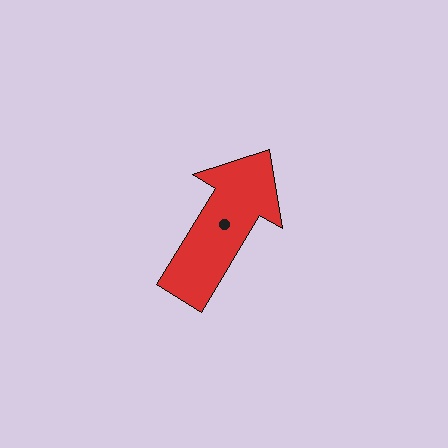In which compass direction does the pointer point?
Northeast.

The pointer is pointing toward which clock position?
Roughly 1 o'clock.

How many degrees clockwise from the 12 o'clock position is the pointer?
Approximately 31 degrees.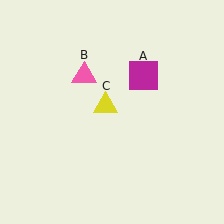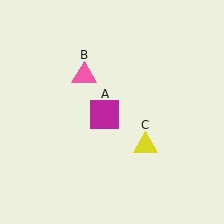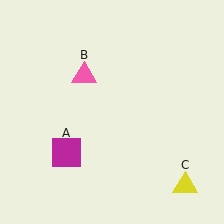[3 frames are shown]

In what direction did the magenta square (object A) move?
The magenta square (object A) moved down and to the left.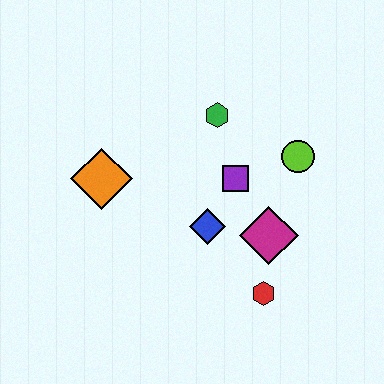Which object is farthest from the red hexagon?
The orange diamond is farthest from the red hexagon.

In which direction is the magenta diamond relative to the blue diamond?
The magenta diamond is to the right of the blue diamond.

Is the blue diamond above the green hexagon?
No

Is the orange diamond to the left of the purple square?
Yes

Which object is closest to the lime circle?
The purple square is closest to the lime circle.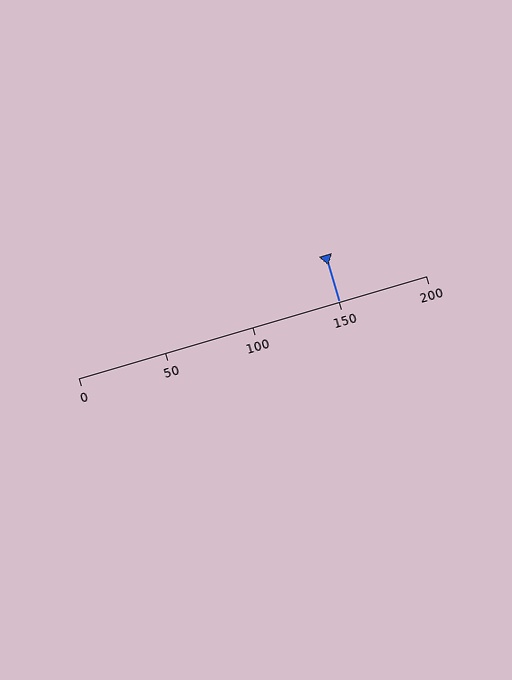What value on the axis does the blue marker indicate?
The marker indicates approximately 150.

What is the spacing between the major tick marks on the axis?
The major ticks are spaced 50 apart.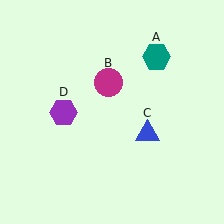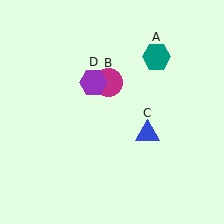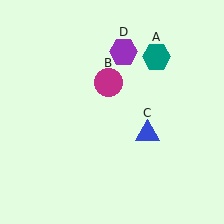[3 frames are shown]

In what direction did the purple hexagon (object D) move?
The purple hexagon (object D) moved up and to the right.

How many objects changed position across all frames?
1 object changed position: purple hexagon (object D).